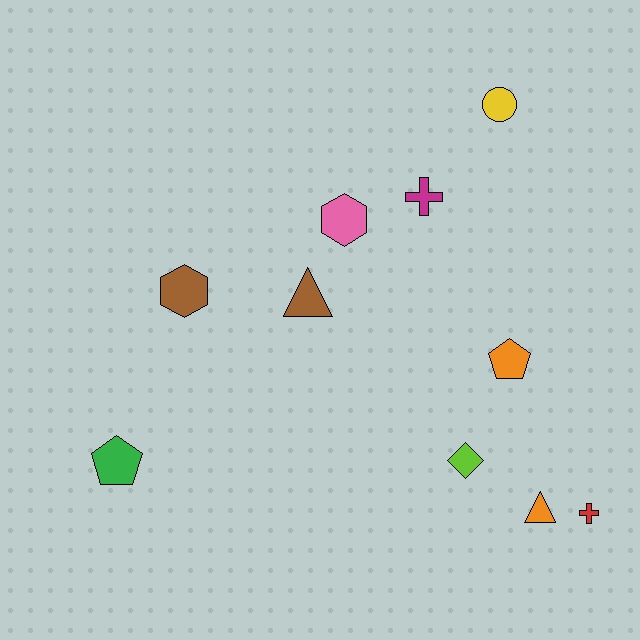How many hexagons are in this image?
There are 2 hexagons.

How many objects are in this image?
There are 10 objects.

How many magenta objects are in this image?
There is 1 magenta object.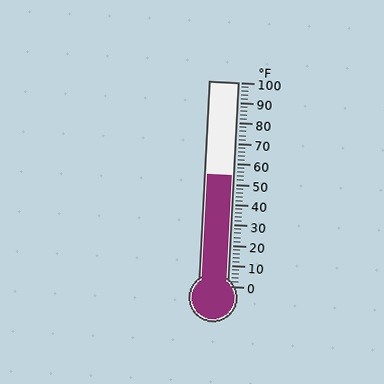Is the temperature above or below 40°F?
The temperature is above 40°F.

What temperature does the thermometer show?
The thermometer shows approximately 54°F.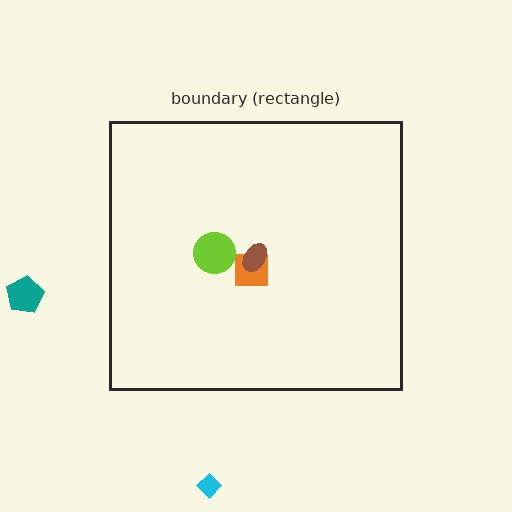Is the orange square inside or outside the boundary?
Inside.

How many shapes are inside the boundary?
3 inside, 2 outside.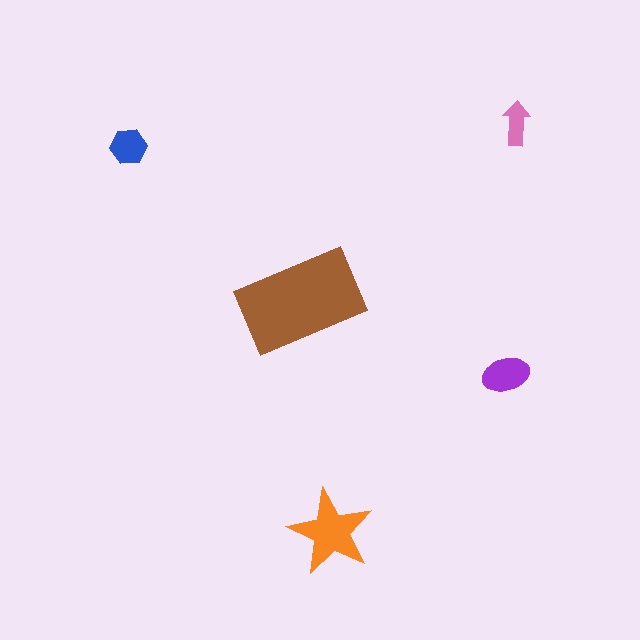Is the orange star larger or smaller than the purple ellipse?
Larger.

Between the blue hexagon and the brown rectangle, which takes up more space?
The brown rectangle.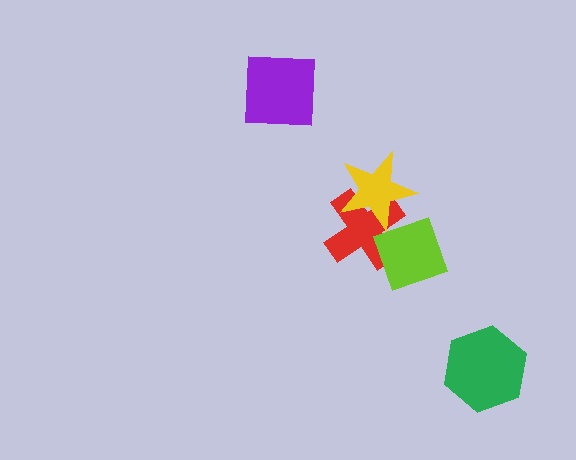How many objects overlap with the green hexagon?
0 objects overlap with the green hexagon.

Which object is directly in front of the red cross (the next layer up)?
The yellow star is directly in front of the red cross.